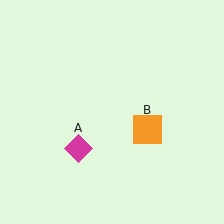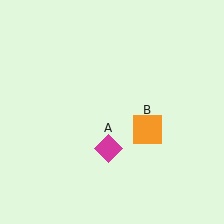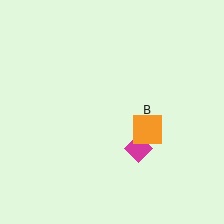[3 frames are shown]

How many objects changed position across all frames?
1 object changed position: magenta diamond (object A).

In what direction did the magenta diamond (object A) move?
The magenta diamond (object A) moved right.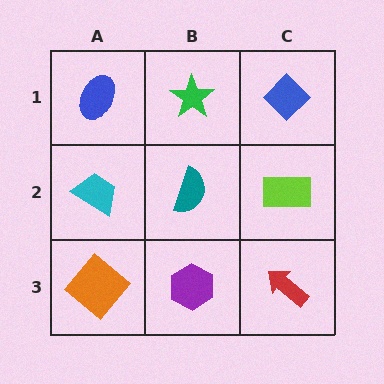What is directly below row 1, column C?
A lime rectangle.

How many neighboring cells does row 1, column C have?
2.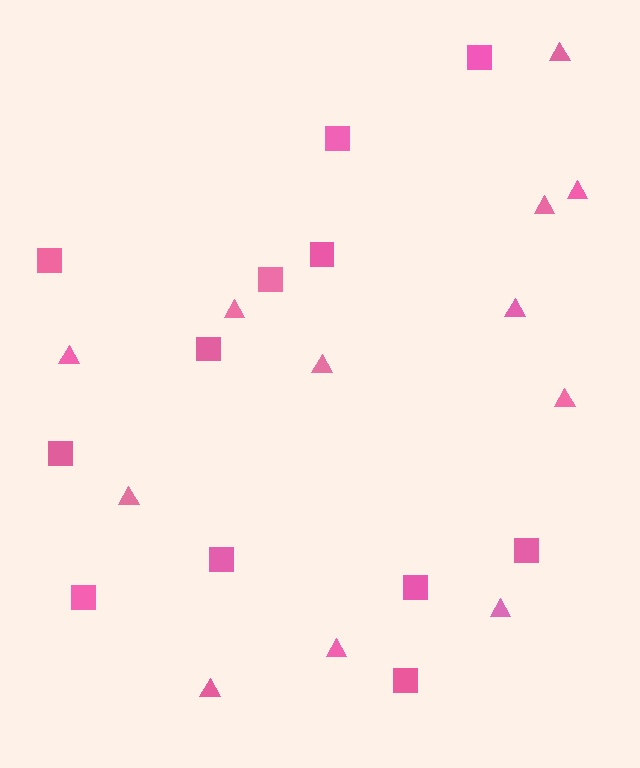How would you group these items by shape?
There are 2 groups: one group of triangles (12) and one group of squares (12).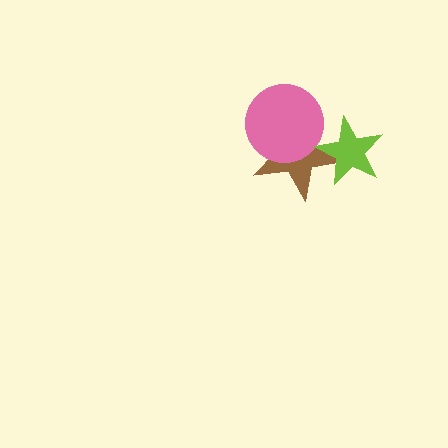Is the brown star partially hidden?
Yes, it is partially covered by another shape.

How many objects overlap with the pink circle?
1 object overlaps with the pink circle.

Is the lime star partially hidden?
No, no other shape covers it.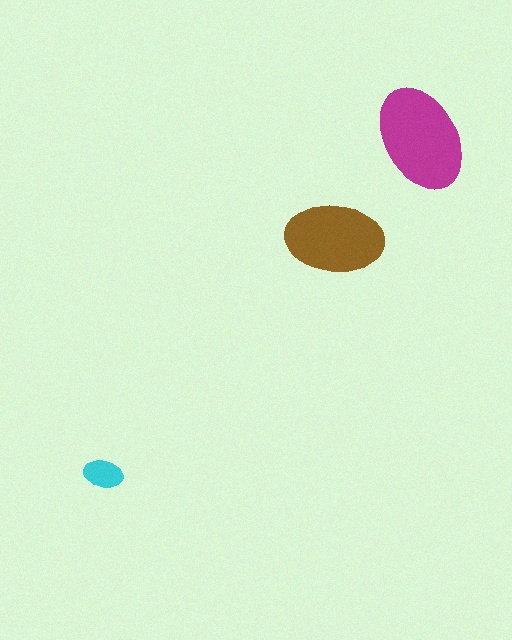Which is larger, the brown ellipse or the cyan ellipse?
The brown one.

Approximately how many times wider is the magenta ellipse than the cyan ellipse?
About 2.5 times wider.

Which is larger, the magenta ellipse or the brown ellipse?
The magenta one.